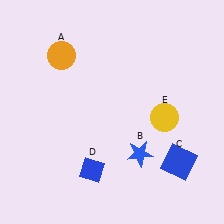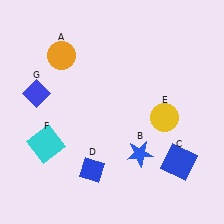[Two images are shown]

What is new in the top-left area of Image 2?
A blue diamond (G) was added in the top-left area of Image 2.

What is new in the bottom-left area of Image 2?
A cyan square (F) was added in the bottom-left area of Image 2.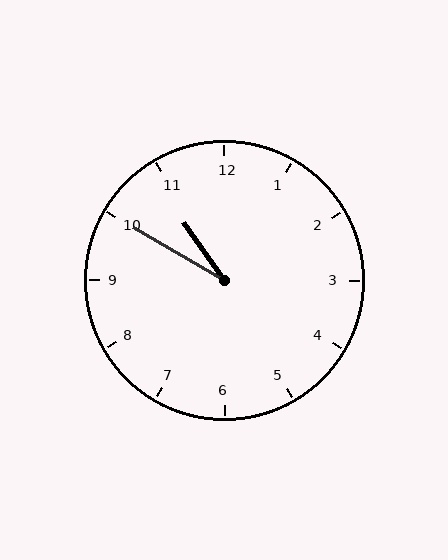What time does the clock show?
10:50.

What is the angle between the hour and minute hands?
Approximately 25 degrees.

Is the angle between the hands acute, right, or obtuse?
It is acute.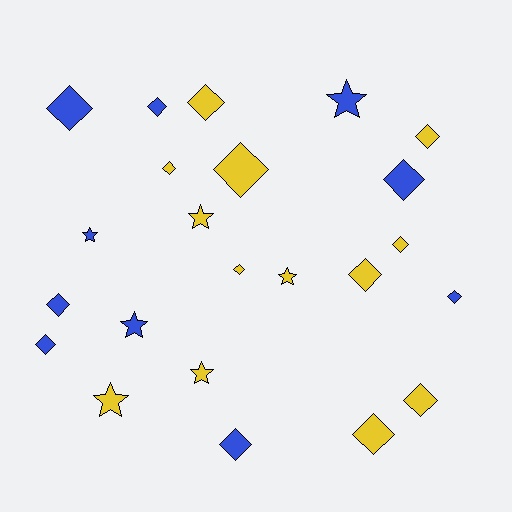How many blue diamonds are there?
There are 7 blue diamonds.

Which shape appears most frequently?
Diamond, with 16 objects.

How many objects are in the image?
There are 23 objects.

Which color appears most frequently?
Yellow, with 13 objects.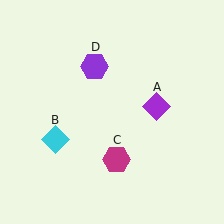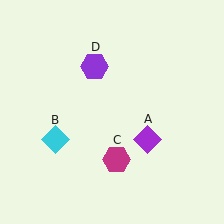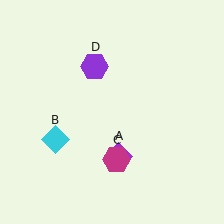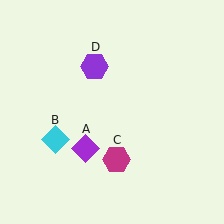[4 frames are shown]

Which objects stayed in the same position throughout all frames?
Cyan diamond (object B) and magenta hexagon (object C) and purple hexagon (object D) remained stationary.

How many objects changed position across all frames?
1 object changed position: purple diamond (object A).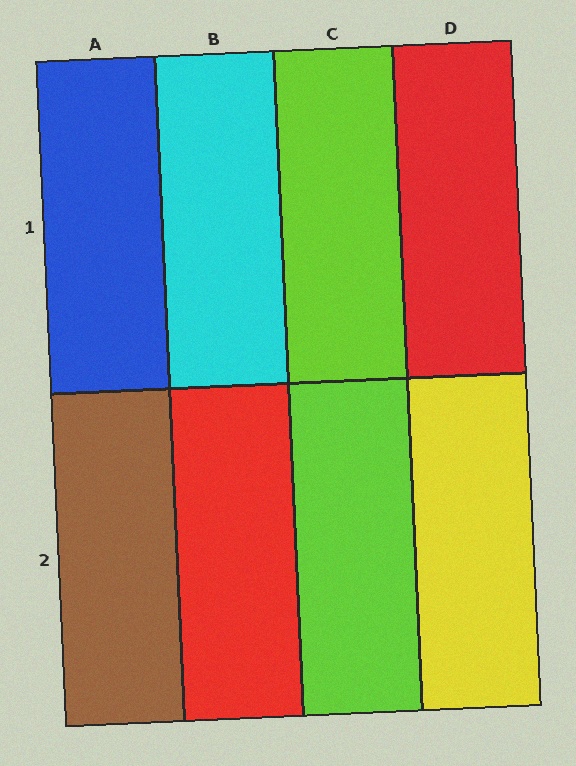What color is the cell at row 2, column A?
Brown.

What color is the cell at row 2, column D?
Yellow.